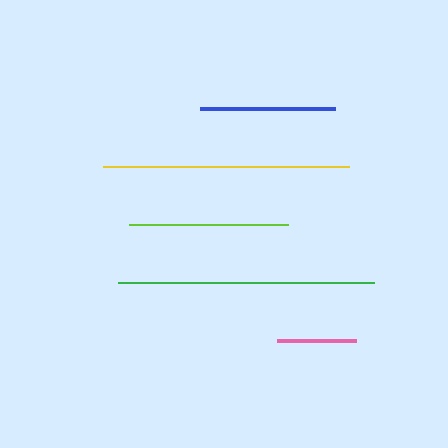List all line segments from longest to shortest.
From longest to shortest: green, yellow, lime, blue, pink.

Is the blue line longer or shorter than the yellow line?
The yellow line is longer than the blue line.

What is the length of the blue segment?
The blue segment is approximately 134 pixels long.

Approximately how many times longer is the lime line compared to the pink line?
The lime line is approximately 2.0 times the length of the pink line.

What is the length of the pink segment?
The pink segment is approximately 79 pixels long.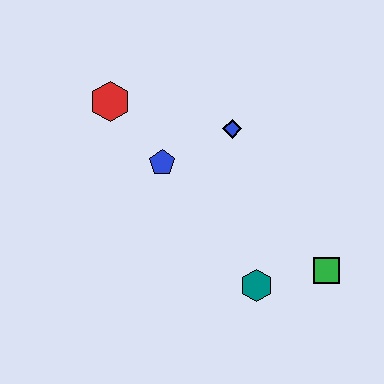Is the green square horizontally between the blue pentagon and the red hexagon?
No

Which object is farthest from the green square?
The red hexagon is farthest from the green square.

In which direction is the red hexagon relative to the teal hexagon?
The red hexagon is above the teal hexagon.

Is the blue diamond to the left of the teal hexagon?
Yes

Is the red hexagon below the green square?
No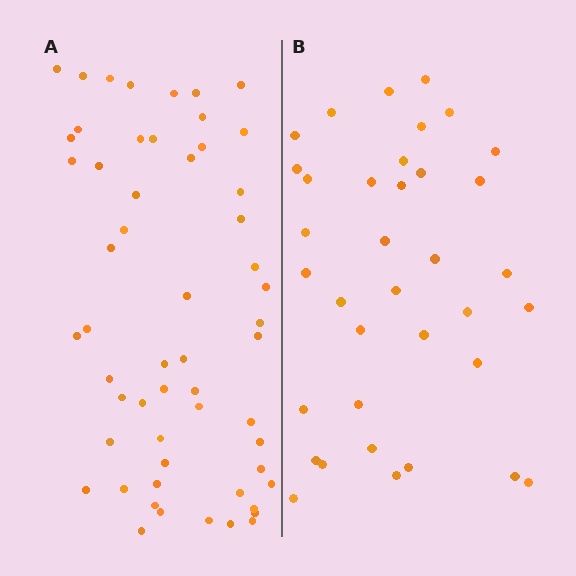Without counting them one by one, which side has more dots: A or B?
Region A (the left region) has more dots.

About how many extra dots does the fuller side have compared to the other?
Region A has approximately 20 more dots than region B.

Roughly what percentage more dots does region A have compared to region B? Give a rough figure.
About 55% more.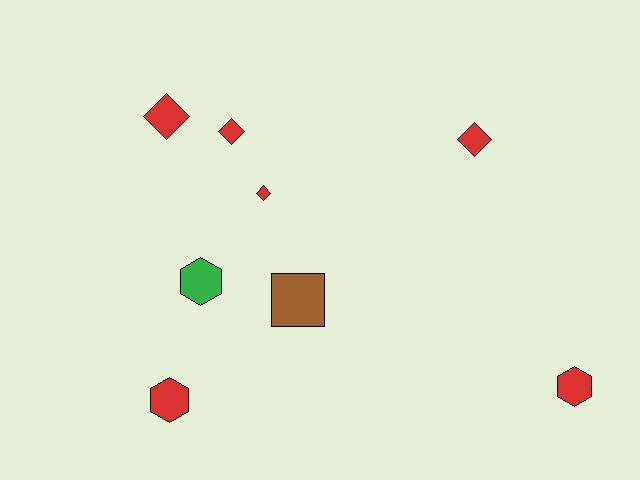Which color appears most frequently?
Red, with 6 objects.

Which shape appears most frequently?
Diamond, with 4 objects.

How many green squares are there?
There are no green squares.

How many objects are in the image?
There are 8 objects.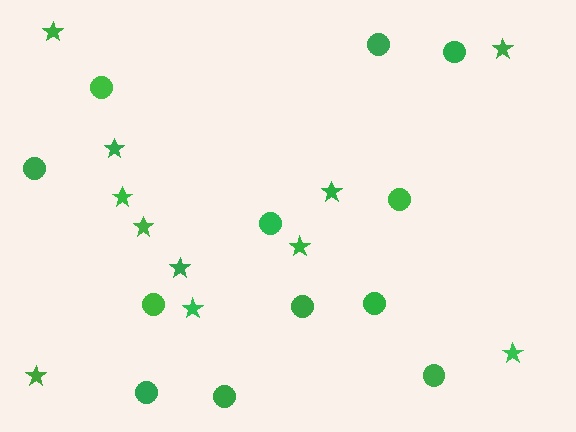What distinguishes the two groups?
There are 2 groups: one group of circles (12) and one group of stars (11).